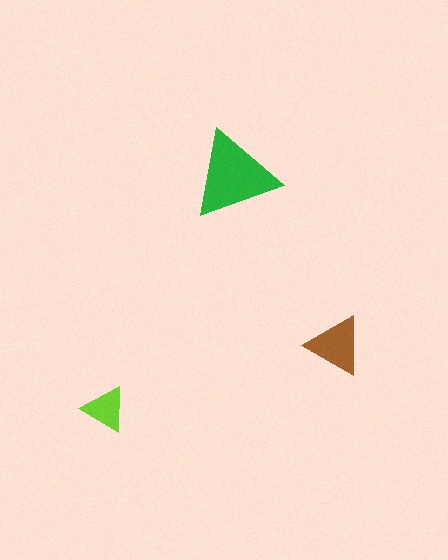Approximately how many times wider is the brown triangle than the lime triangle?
About 1.5 times wider.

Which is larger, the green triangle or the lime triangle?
The green one.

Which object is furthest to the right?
The brown triangle is rightmost.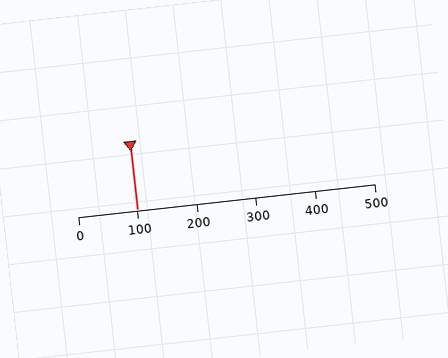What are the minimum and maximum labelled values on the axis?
The axis runs from 0 to 500.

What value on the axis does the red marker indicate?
The marker indicates approximately 100.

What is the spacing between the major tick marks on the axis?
The major ticks are spaced 100 apart.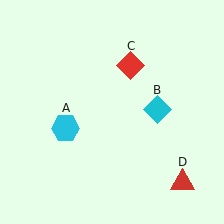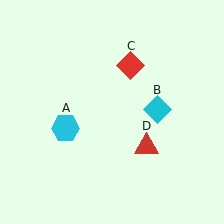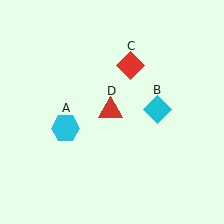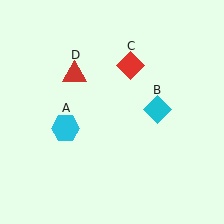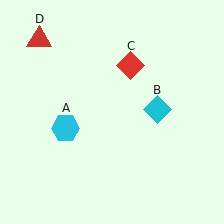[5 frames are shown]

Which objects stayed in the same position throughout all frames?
Cyan hexagon (object A) and cyan diamond (object B) and red diamond (object C) remained stationary.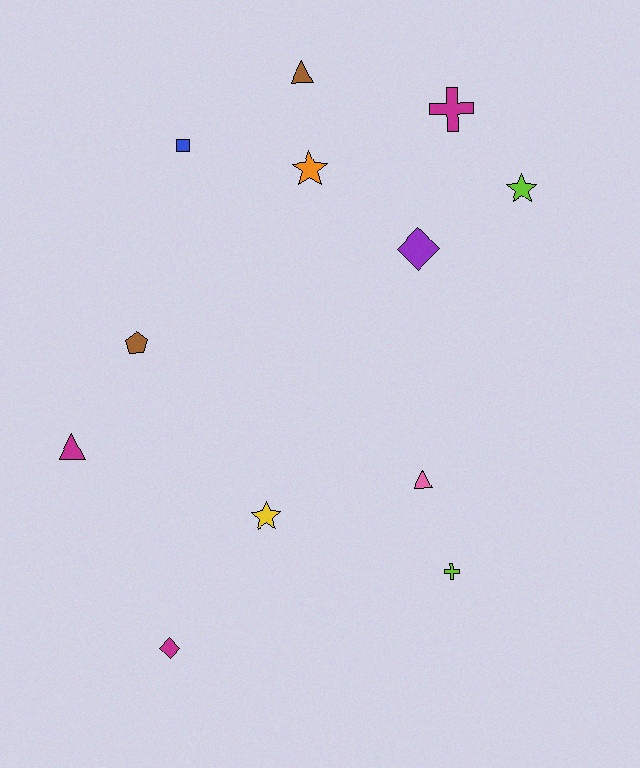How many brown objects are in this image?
There are 2 brown objects.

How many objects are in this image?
There are 12 objects.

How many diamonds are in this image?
There are 2 diamonds.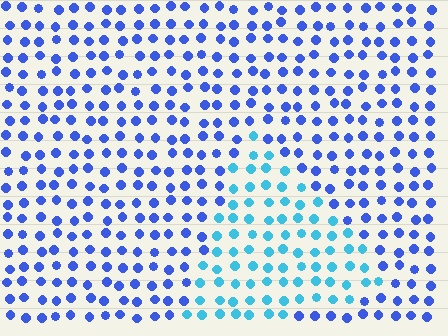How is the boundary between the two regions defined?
The boundary is defined purely by a slight shift in hue (about 38 degrees). Spacing, size, and orientation are identical on both sides.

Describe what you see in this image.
The image is filled with small blue elements in a uniform arrangement. A triangle-shaped region is visible where the elements are tinted to a slightly different hue, forming a subtle color boundary.